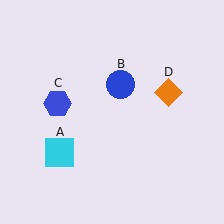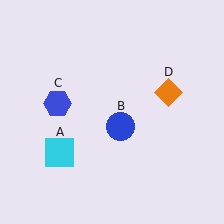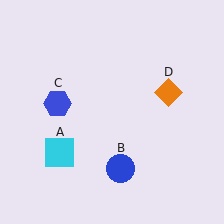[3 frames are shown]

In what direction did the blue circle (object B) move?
The blue circle (object B) moved down.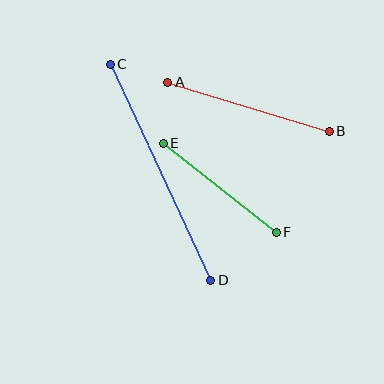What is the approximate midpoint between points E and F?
The midpoint is at approximately (220, 188) pixels.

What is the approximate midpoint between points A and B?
The midpoint is at approximately (248, 107) pixels.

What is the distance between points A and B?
The distance is approximately 169 pixels.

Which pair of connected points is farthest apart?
Points C and D are farthest apart.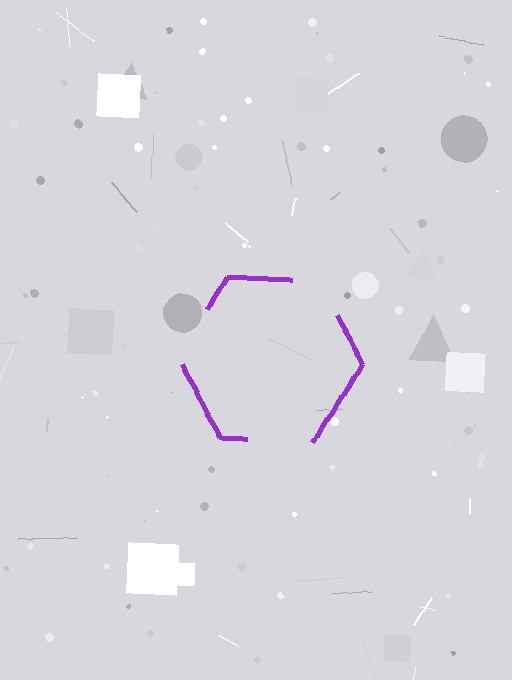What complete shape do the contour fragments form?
The contour fragments form a hexagon.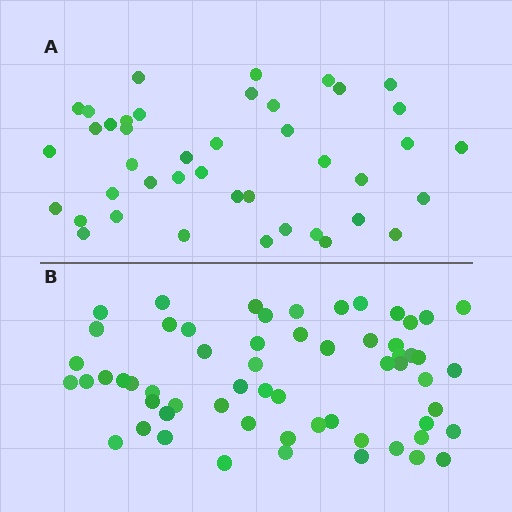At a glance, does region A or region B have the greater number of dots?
Region B (the bottom region) has more dots.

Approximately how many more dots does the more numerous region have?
Region B has approximately 20 more dots than region A.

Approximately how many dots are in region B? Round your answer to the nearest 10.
About 60 dots.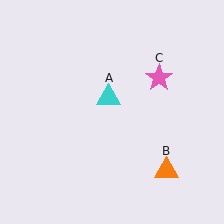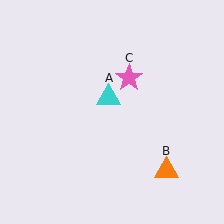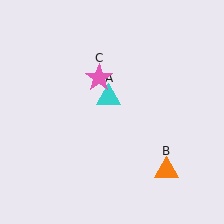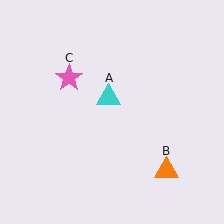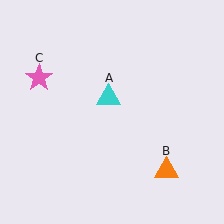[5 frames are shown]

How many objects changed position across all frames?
1 object changed position: pink star (object C).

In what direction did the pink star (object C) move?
The pink star (object C) moved left.